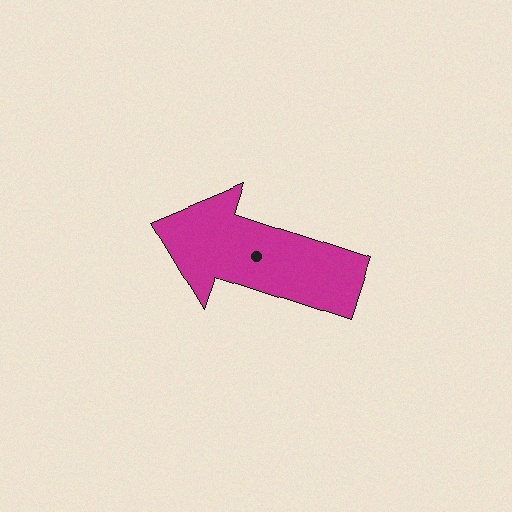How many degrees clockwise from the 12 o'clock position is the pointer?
Approximately 288 degrees.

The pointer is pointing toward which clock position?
Roughly 10 o'clock.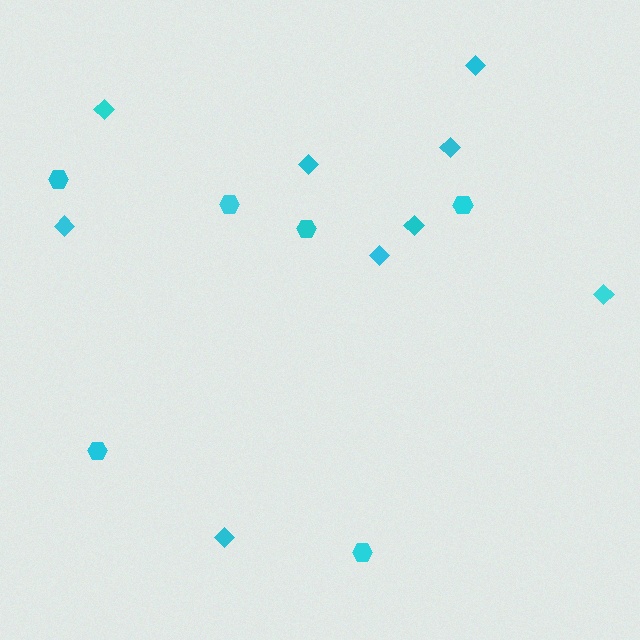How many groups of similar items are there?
There are 2 groups: one group of hexagons (6) and one group of diamonds (9).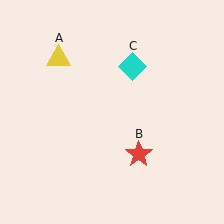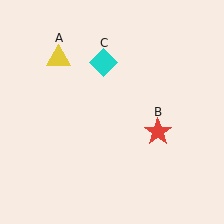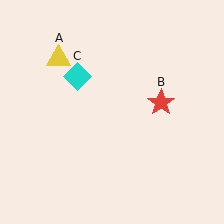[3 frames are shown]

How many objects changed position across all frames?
2 objects changed position: red star (object B), cyan diamond (object C).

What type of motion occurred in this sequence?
The red star (object B), cyan diamond (object C) rotated counterclockwise around the center of the scene.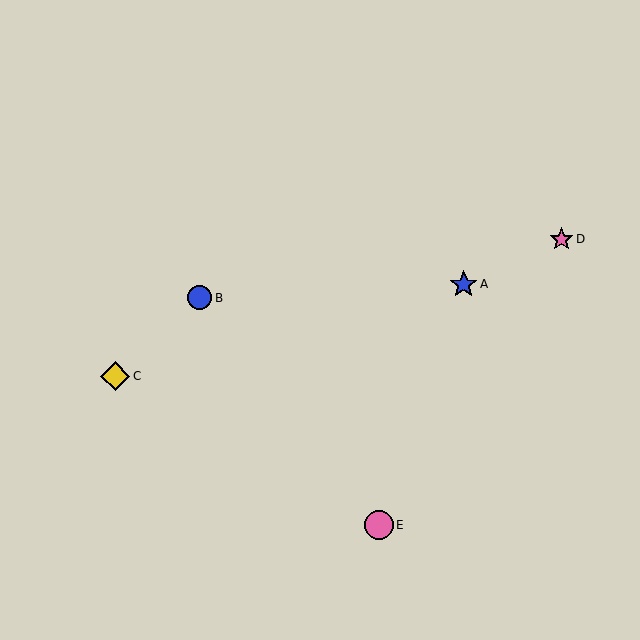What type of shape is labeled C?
Shape C is a yellow diamond.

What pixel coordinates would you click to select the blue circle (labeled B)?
Click at (200, 298) to select the blue circle B.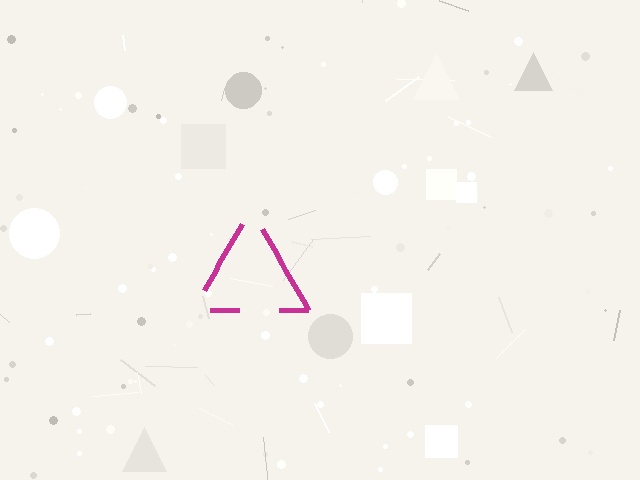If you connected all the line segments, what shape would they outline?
They would outline a triangle.